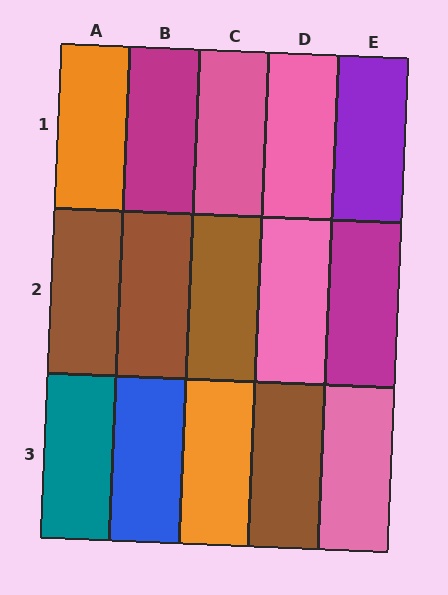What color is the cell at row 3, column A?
Teal.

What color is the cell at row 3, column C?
Orange.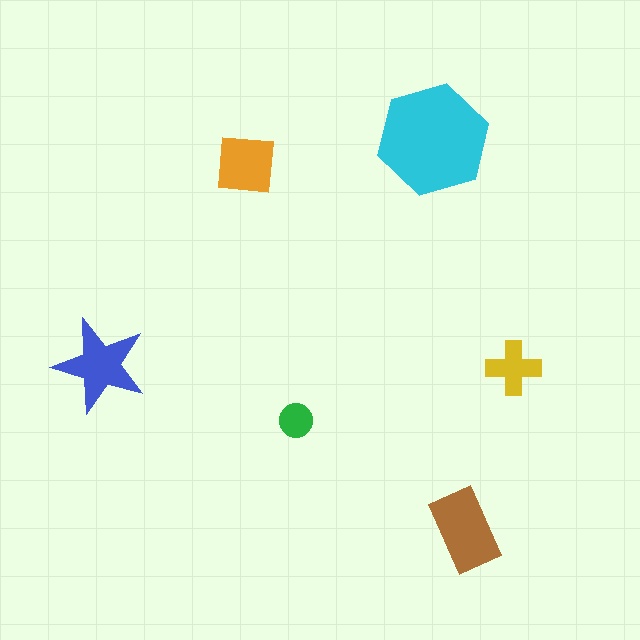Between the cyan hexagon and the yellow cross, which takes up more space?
The cyan hexagon.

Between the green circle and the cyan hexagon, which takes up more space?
The cyan hexagon.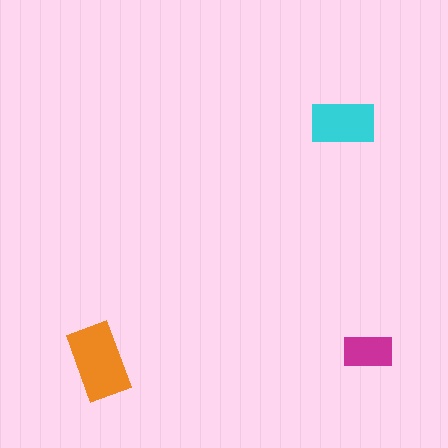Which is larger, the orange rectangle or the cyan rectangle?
The orange one.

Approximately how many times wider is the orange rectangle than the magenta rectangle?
About 1.5 times wider.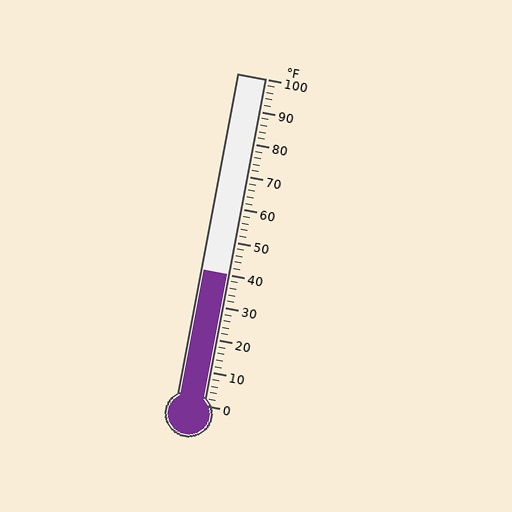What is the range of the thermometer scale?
The thermometer scale ranges from 0°F to 100°F.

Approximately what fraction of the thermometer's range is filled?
The thermometer is filled to approximately 40% of its range.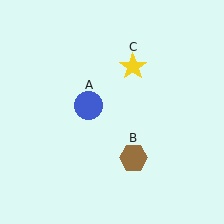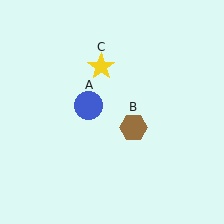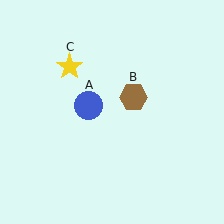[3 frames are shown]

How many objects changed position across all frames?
2 objects changed position: brown hexagon (object B), yellow star (object C).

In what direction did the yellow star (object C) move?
The yellow star (object C) moved left.